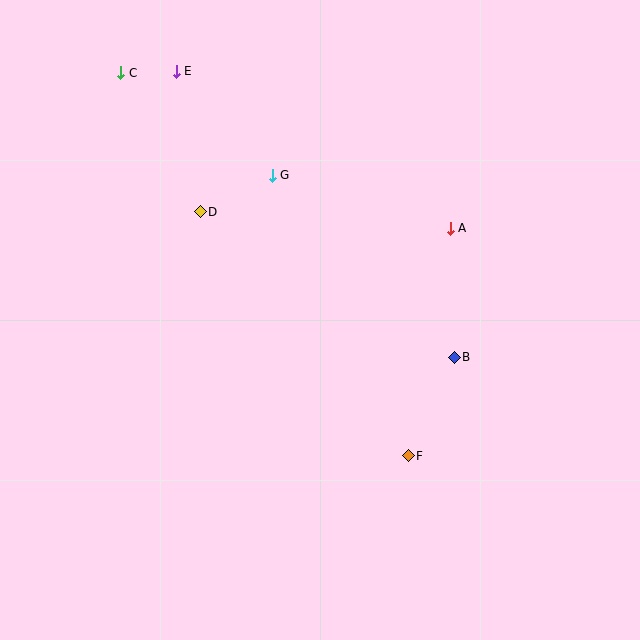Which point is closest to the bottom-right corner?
Point F is closest to the bottom-right corner.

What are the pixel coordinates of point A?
Point A is at (450, 228).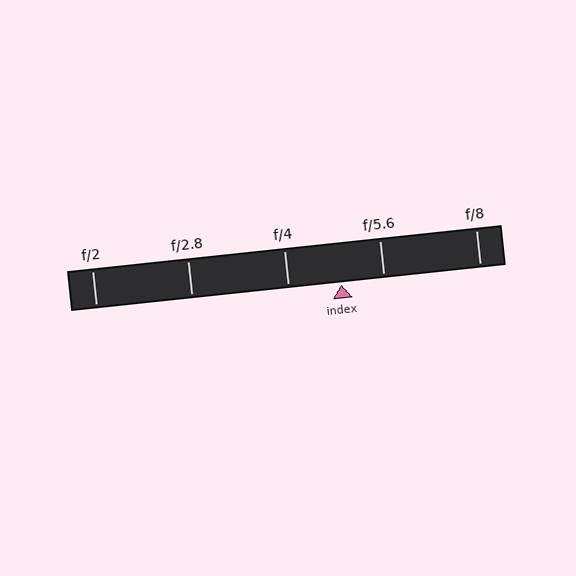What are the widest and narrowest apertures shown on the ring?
The widest aperture shown is f/2 and the narrowest is f/8.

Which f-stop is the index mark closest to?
The index mark is closest to f/5.6.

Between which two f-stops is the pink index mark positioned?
The index mark is between f/4 and f/5.6.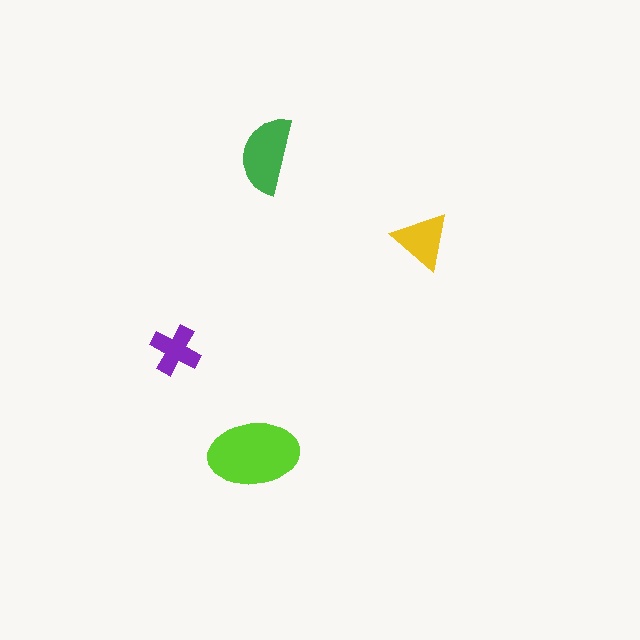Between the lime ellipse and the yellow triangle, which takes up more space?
The lime ellipse.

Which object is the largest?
The lime ellipse.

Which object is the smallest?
The purple cross.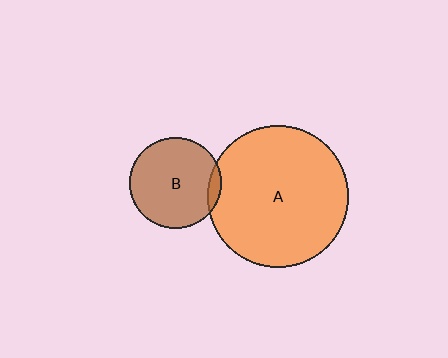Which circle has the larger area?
Circle A (orange).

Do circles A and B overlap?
Yes.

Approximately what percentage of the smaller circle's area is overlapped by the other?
Approximately 5%.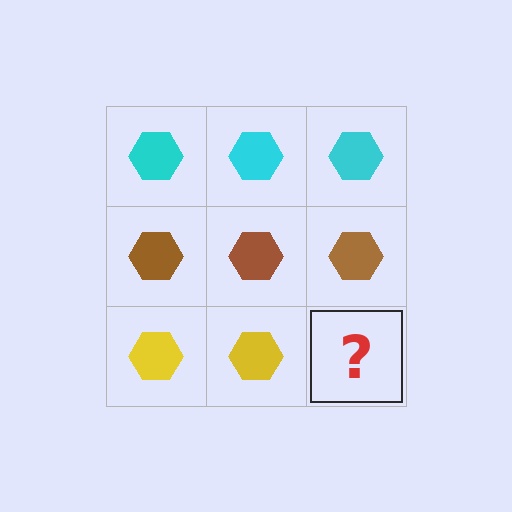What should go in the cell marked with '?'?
The missing cell should contain a yellow hexagon.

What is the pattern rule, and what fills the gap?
The rule is that each row has a consistent color. The gap should be filled with a yellow hexagon.